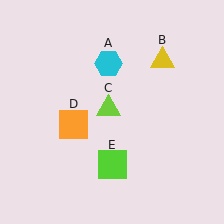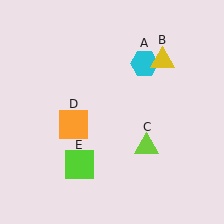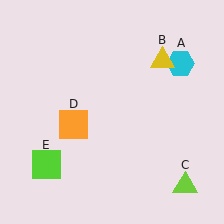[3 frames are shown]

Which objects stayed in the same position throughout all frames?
Yellow triangle (object B) and orange square (object D) remained stationary.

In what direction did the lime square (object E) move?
The lime square (object E) moved left.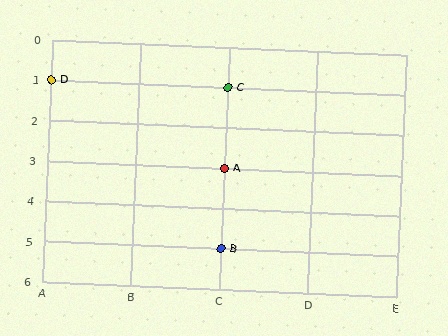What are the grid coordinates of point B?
Point B is at grid coordinates (C, 5).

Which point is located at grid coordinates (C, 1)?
Point C is at (C, 1).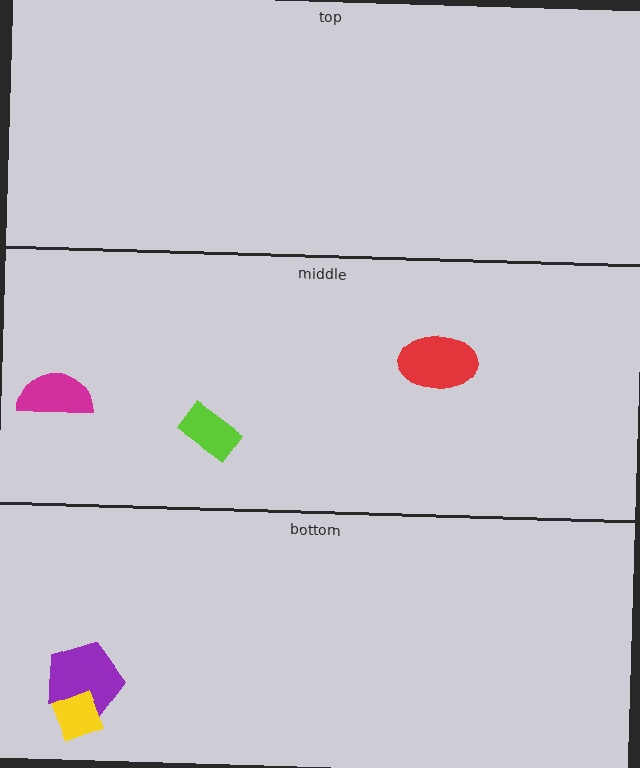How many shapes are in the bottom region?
2.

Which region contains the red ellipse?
The middle region.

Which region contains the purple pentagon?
The bottom region.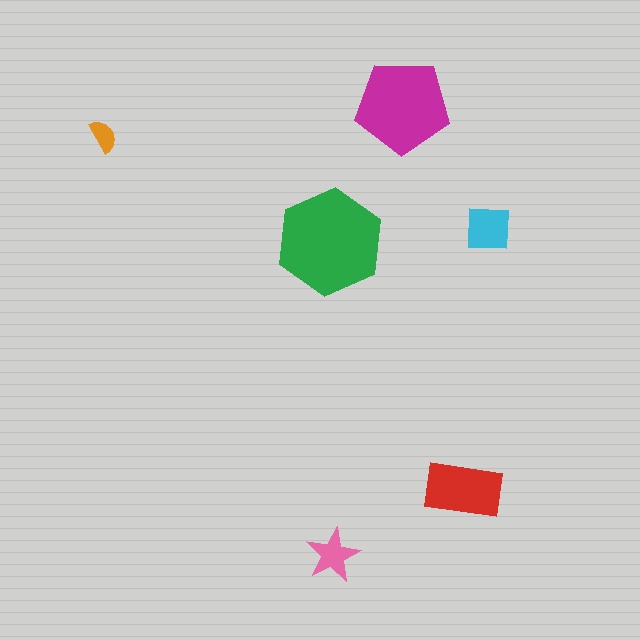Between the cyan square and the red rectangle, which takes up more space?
The red rectangle.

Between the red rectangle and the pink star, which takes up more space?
The red rectangle.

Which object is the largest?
The green hexagon.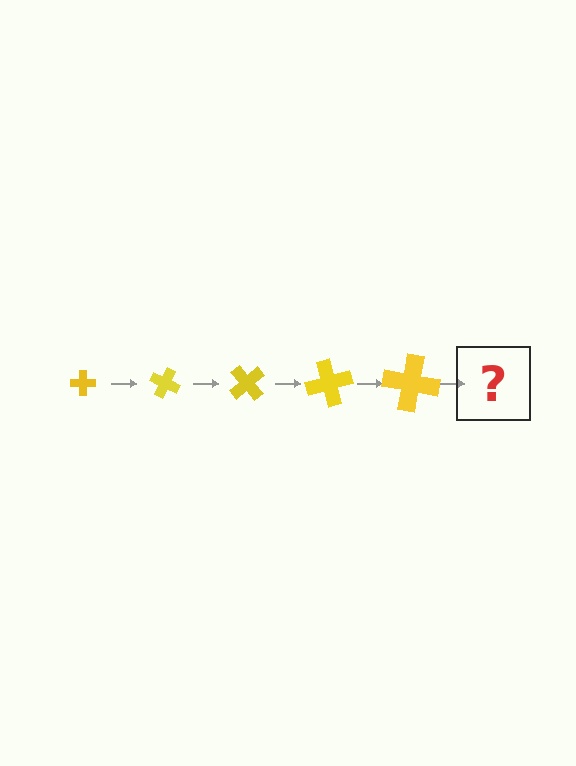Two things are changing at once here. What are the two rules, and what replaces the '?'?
The two rules are that the cross grows larger each step and it rotates 25 degrees each step. The '?' should be a cross, larger than the previous one and rotated 125 degrees from the start.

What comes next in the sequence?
The next element should be a cross, larger than the previous one and rotated 125 degrees from the start.